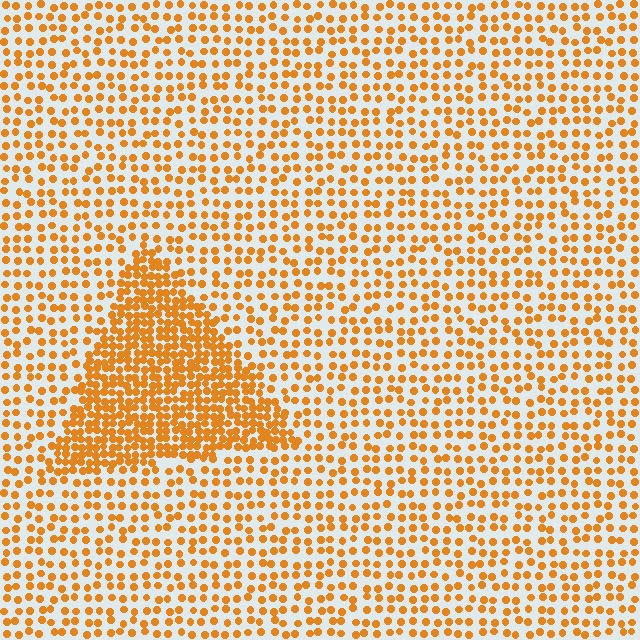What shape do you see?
I see a triangle.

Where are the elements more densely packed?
The elements are more densely packed inside the triangle boundary.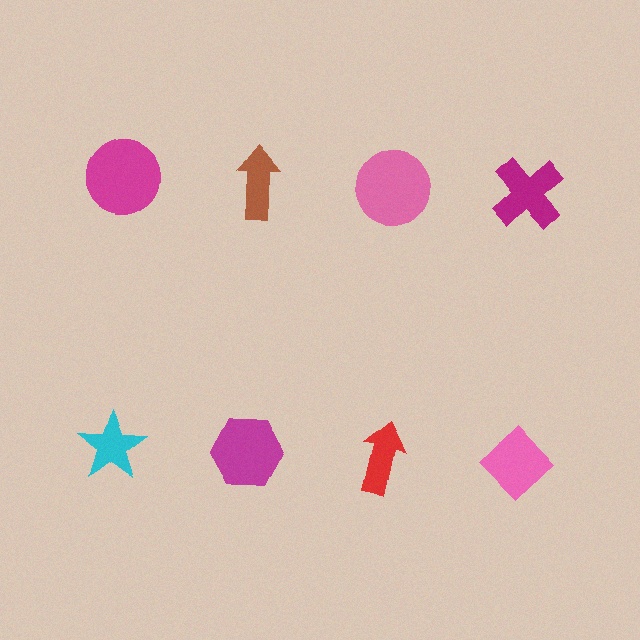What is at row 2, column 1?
A cyan star.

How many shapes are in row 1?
4 shapes.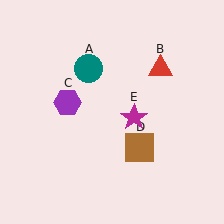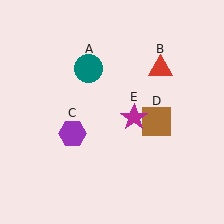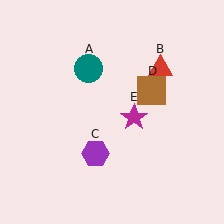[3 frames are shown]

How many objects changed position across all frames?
2 objects changed position: purple hexagon (object C), brown square (object D).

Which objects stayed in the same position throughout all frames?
Teal circle (object A) and red triangle (object B) and magenta star (object E) remained stationary.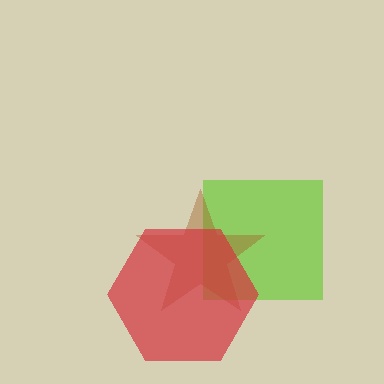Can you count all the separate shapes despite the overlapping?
Yes, there are 3 separate shapes.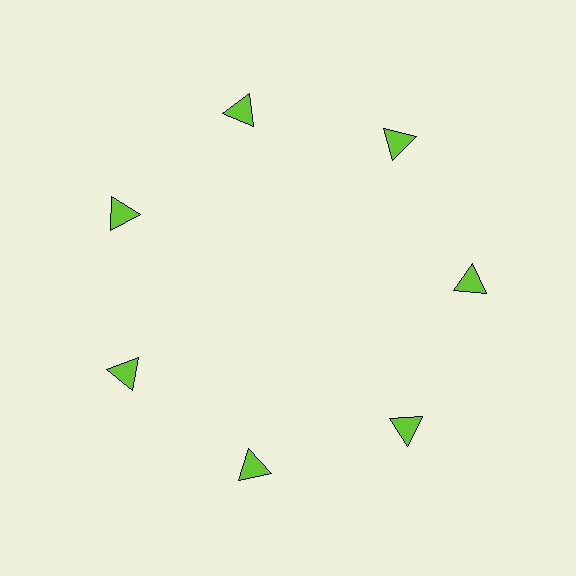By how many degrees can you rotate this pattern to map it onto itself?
The pattern maps onto itself every 51 degrees of rotation.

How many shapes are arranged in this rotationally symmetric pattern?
There are 7 shapes, arranged in 7 groups of 1.